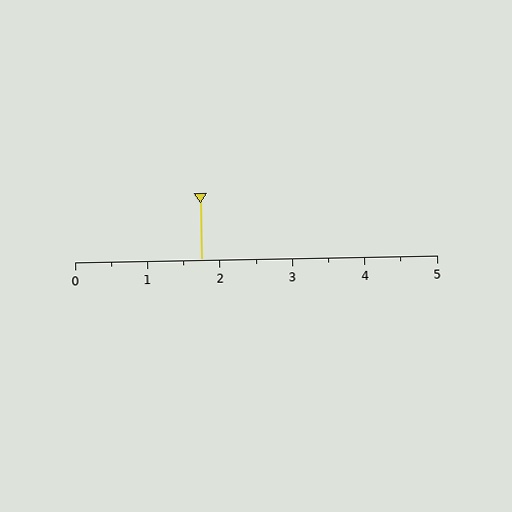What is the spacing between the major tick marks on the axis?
The major ticks are spaced 1 apart.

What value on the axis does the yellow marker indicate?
The marker indicates approximately 1.8.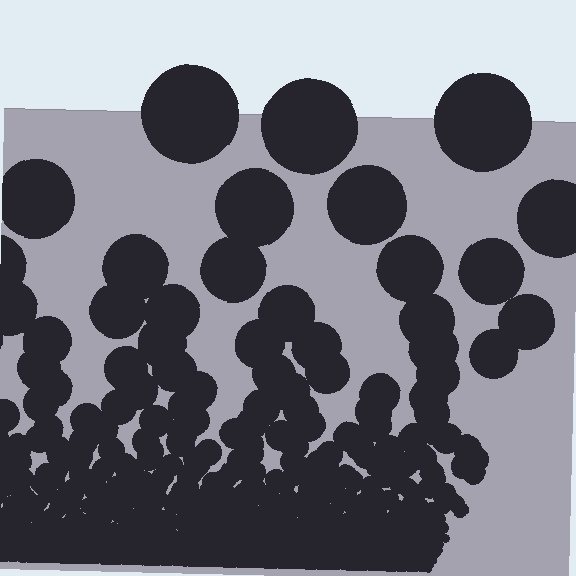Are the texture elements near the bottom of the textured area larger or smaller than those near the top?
Smaller. The gradient is inverted — elements near the bottom are smaller and denser.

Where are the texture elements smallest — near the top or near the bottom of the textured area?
Near the bottom.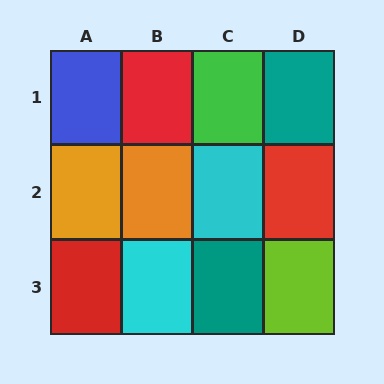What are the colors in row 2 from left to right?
Orange, orange, cyan, red.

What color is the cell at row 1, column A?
Blue.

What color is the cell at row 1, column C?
Green.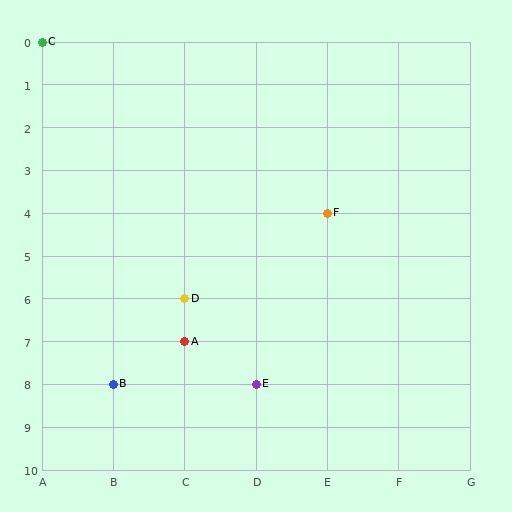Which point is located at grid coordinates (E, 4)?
Point F is at (E, 4).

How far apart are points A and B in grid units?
Points A and B are 1 column and 1 row apart (about 1.4 grid units diagonally).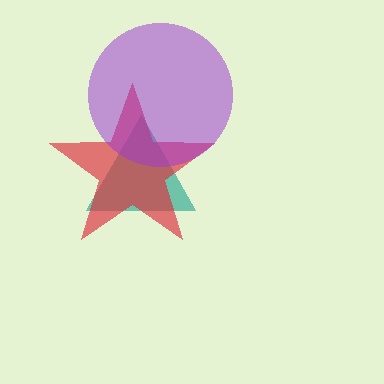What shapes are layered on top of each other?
The layered shapes are: a teal triangle, a red star, a purple circle.